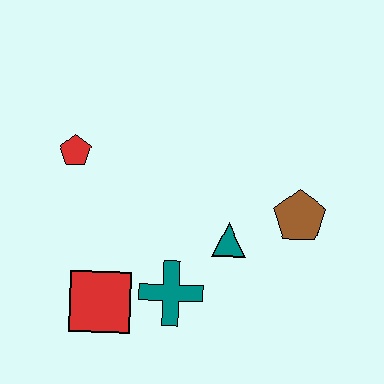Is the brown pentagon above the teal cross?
Yes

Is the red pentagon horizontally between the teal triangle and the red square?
No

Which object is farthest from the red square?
The brown pentagon is farthest from the red square.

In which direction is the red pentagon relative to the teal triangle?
The red pentagon is to the left of the teal triangle.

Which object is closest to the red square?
The teal cross is closest to the red square.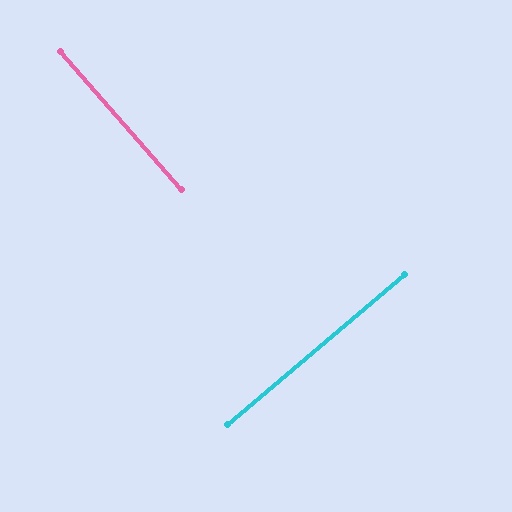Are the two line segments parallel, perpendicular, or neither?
Perpendicular — they meet at approximately 89°.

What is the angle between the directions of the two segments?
Approximately 89 degrees.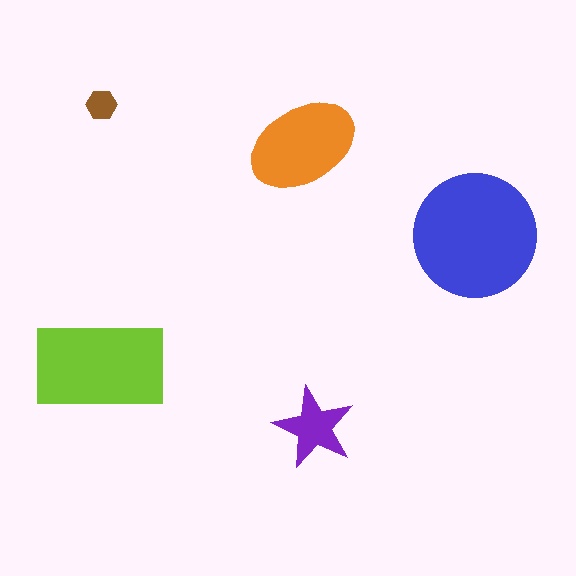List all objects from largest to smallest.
The blue circle, the lime rectangle, the orange ellipse, the purple star, the brown hexagon.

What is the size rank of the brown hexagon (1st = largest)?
5th.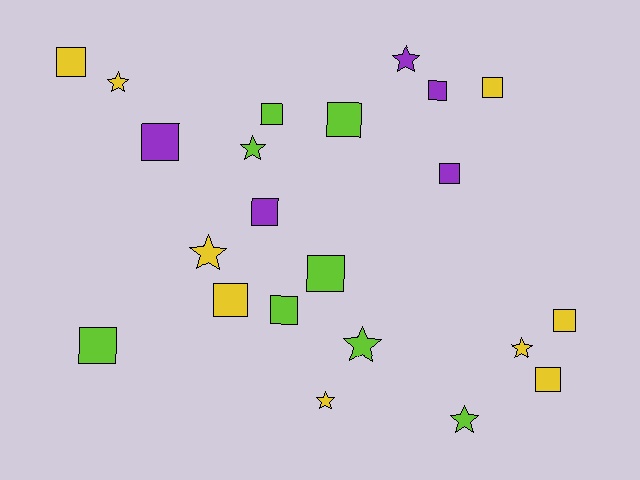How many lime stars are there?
There are 3 lime stars.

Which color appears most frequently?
Yellow, with 9 objects.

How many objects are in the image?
There are 22 objects.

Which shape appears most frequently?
Square, with 14 objects.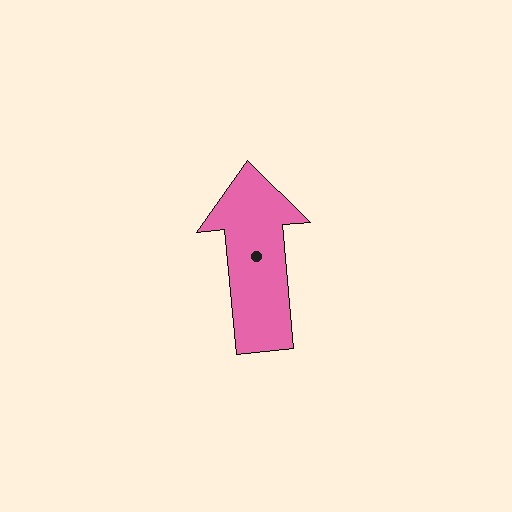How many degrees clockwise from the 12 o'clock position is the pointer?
Approximately 355 degrees.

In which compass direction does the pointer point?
North.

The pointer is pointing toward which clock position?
Roughly 12 o'clock.